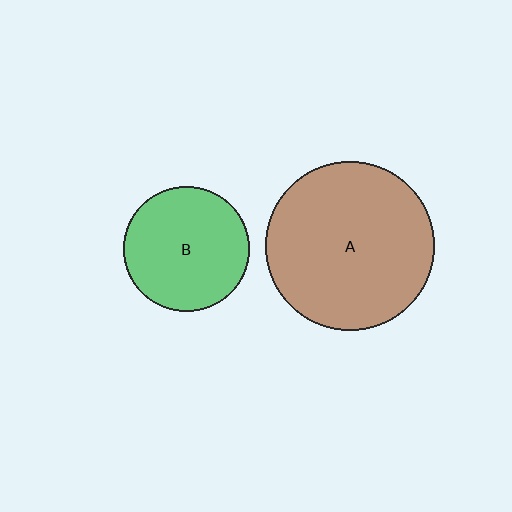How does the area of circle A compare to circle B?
Approximately 1.8 times.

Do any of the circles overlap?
No, none of the circles overlap.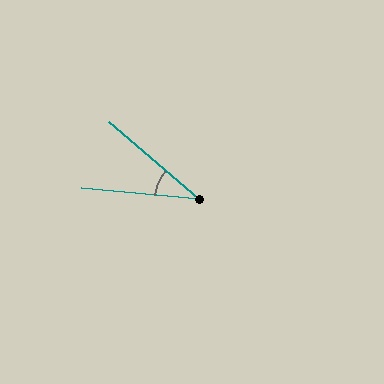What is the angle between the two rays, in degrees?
Approximately 35 degrees.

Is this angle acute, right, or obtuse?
It is acute.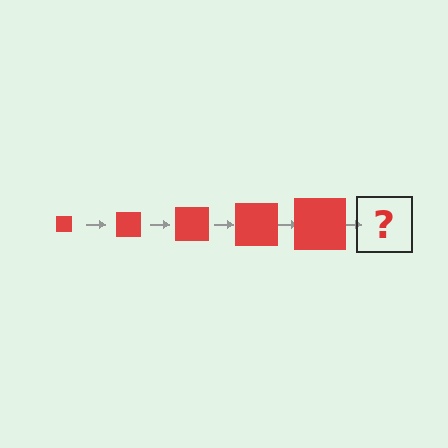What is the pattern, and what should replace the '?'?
The pattern is that the square gets progressively larger each step. The '?' should be a red square, larger than the previous one.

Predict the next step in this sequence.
The next step is a red square, larger than the previous one.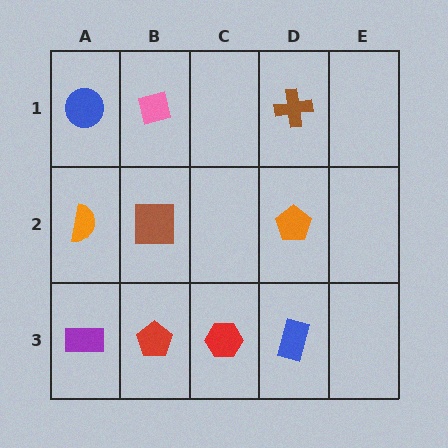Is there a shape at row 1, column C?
No, that cell is empty.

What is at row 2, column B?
A brown square.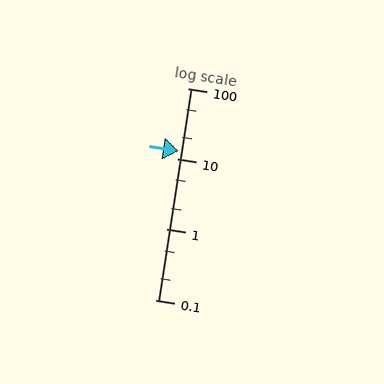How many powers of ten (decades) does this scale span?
The scale spans 3 decades, from 0.1 to 100.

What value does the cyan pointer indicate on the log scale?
The pointer indicates approximately 13.